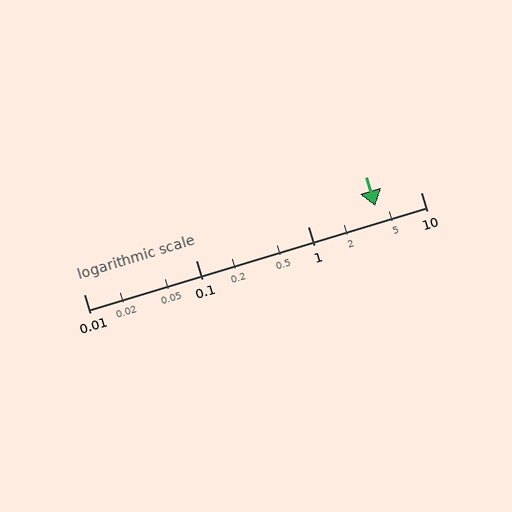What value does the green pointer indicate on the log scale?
The pointer indicates approximately 3.9.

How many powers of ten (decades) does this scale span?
The scale spans 3 decades, from 0.01 to 10.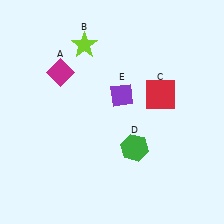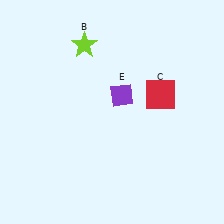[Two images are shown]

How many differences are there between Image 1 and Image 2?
There are 2 differences between the two images.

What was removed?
The green hexagon (D), the magenta diamond (A) were removed in Image 2.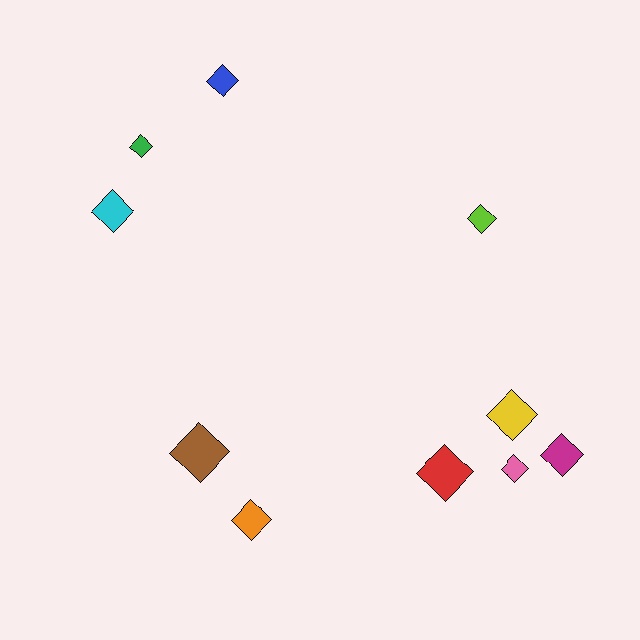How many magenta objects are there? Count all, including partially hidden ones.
There is 1 magenta object.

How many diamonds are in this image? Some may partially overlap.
There are 10 diamonds.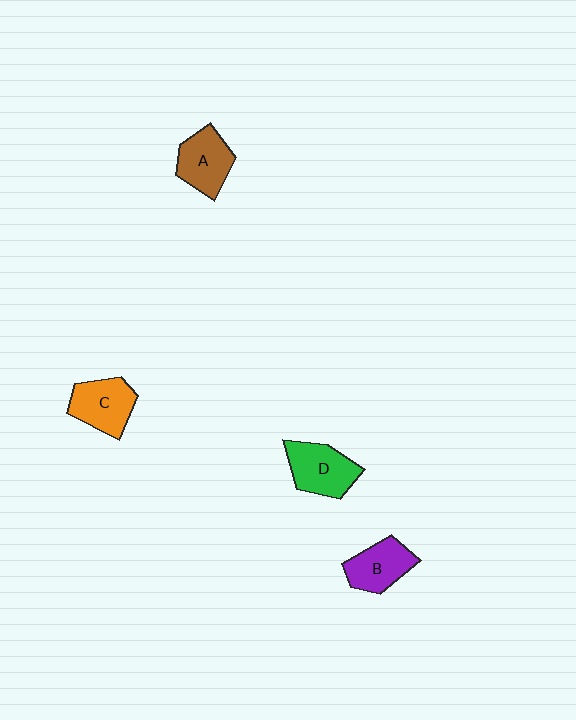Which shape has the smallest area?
Shape B (purple).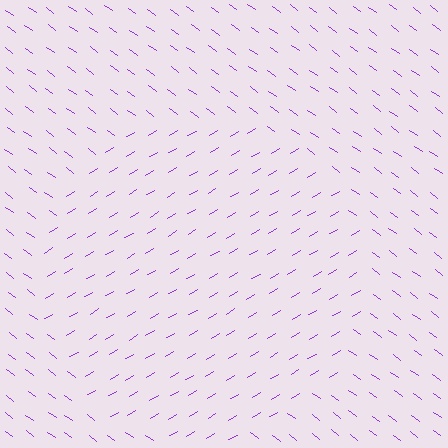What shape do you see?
I see a circle.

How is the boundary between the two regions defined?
The boundary is defined purely by a change in line orientation (approximately 67 degrees difference). All lines are the same color and thickness.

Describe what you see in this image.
The image is filled with small purple line segments. A circle region in the image has lines oriented differently from the surrounding lines, creating a visible texture boundary.